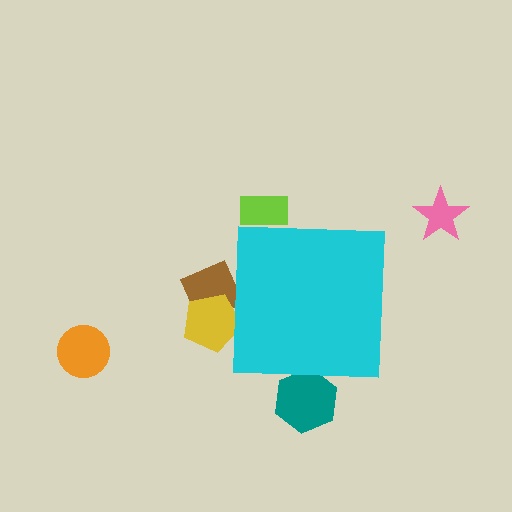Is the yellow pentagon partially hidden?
Yes, the yellow pentagon is partially hidden behind the cyan square.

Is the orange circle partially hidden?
No, the orange circle is fully visible.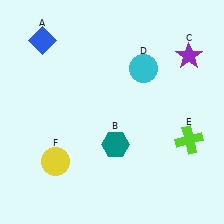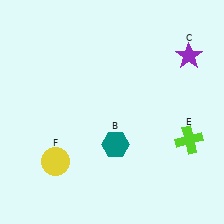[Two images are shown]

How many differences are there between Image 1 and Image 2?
There are 2 differences between the two images.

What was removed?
The cyan circle (D), the blue diamond (A) were removed in Image 2.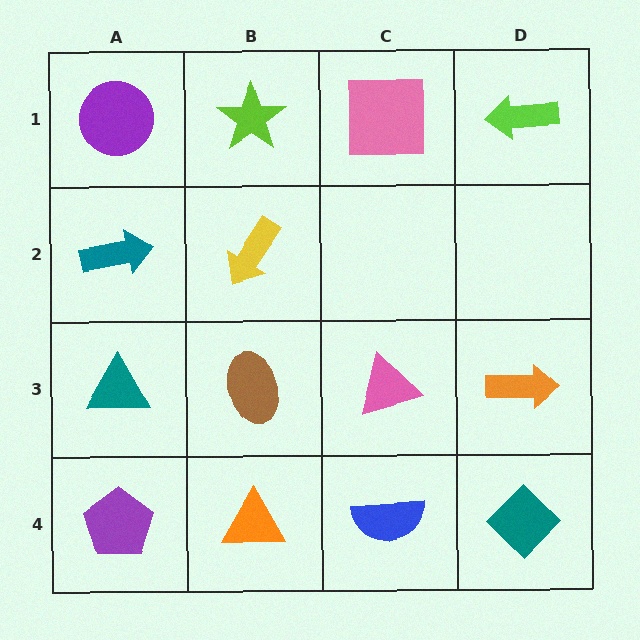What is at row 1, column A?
A purple circle.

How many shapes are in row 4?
4 shapes.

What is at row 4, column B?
An orange triangle.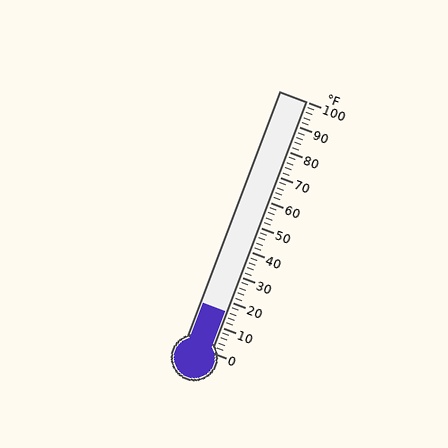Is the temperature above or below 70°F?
The temperature is below 70°F.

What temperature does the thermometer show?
The thermometer shows approximately 16°F.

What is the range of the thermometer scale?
The thermometer scale ranges from 0°F to 100°F.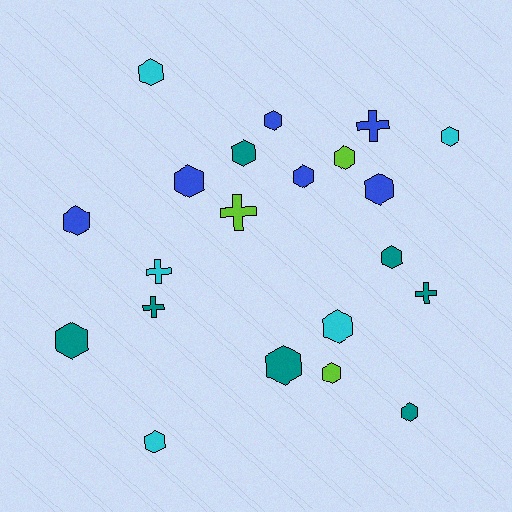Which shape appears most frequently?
Hexagon, with 16 objects.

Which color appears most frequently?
Teal, with 7 objects.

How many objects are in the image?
There are 21 objects.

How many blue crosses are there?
There is 1 blue cross.